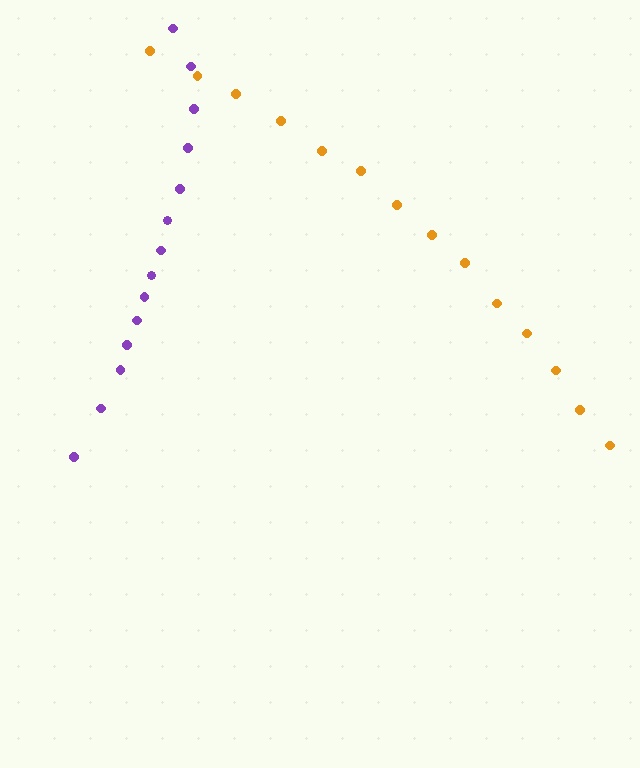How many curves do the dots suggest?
There are 2 distinct paths.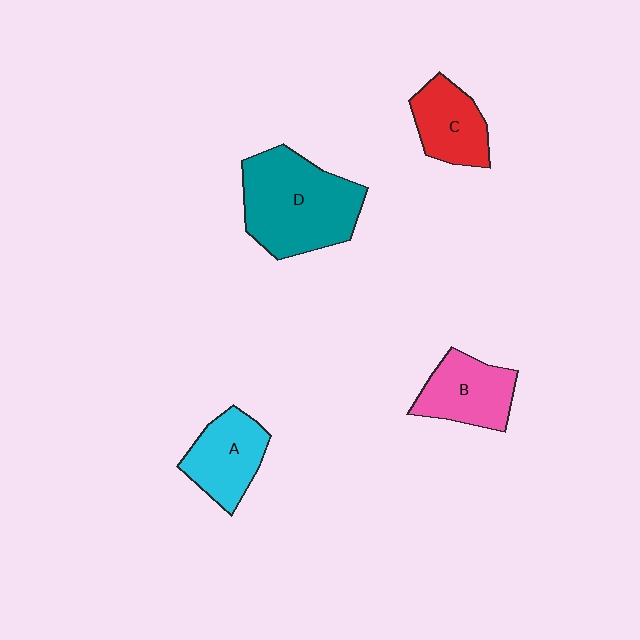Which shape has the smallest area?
Shape C (red).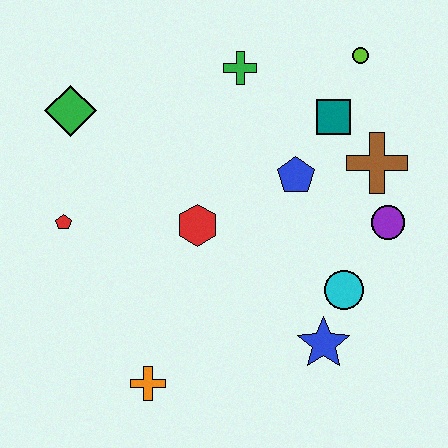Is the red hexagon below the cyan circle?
No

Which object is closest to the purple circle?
The brown cross is closest to the purple circle.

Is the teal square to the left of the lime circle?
Yes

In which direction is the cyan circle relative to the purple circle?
The cyan circle is below the purple circle.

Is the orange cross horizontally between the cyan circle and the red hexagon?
No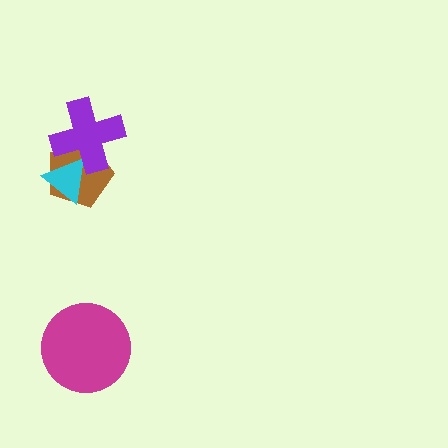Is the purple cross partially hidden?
No, no other shape covers it.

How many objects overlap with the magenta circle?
0 objects overlap with the magenta circle.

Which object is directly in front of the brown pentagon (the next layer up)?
The cyan triangle is directly in front of the brown pentagon.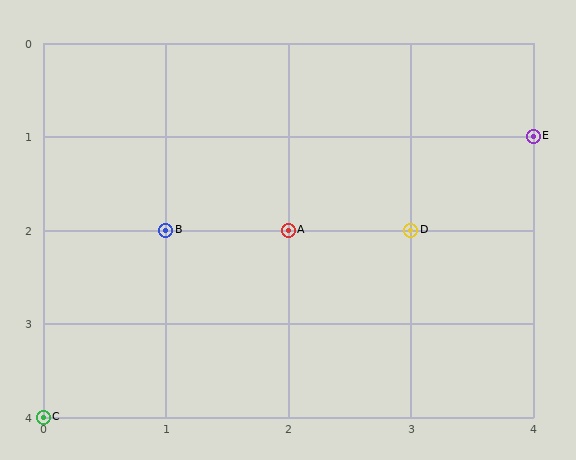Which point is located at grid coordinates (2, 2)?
Point A is at (2, 2).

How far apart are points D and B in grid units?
Points D and B are 2 columns apart.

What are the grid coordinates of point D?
Point D is at grid coordinates (3, 2).